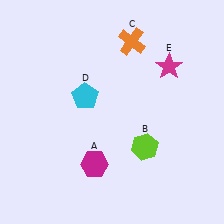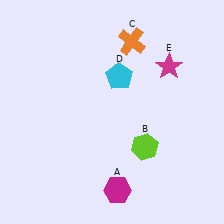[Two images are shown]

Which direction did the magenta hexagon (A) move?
The magenta hexagon (A) moved down.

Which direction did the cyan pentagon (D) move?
The cyan pentagon (D) moved right.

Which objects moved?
The objects that moved are: the magenta hexagon (A), the cyan pentagon (D).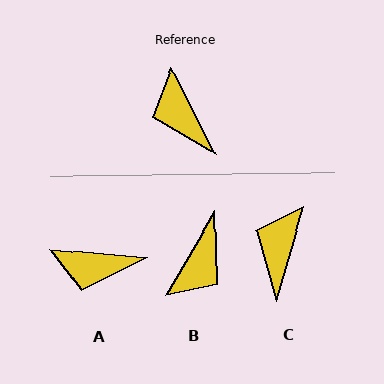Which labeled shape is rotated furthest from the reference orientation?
B, about 123 degrees away.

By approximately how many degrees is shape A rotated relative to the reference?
Approximately 58 degrees counter-clockwise.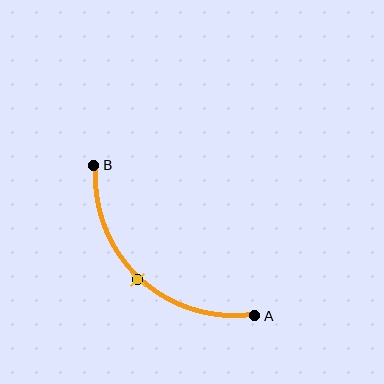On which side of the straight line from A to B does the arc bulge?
The arc bulges below and to the left of the straight line connecting A and B.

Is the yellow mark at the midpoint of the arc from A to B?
Yes. The yellow mark lies on the arc at equal arc-length from both A and B — it is the arc midpoint.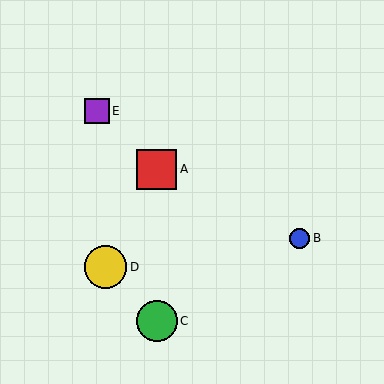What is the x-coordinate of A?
Object A is at x≈157.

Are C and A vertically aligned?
Yes, both are at x≈157.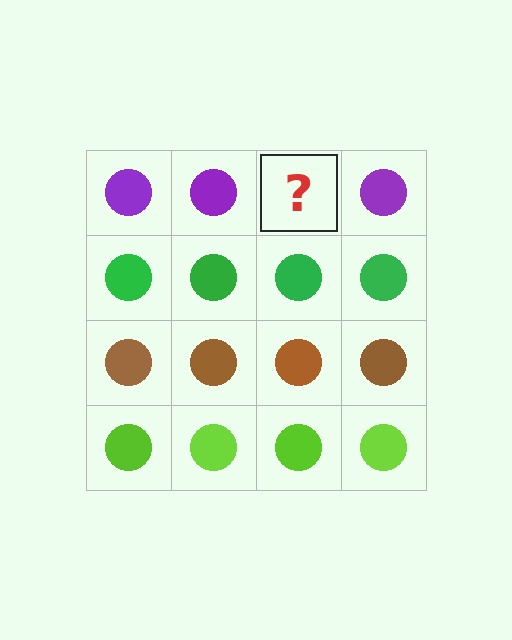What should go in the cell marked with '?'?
The missing cell should contain a purple circle.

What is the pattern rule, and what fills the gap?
The rule is that each row has a consistent color. The gap should be filled with a purple circle.